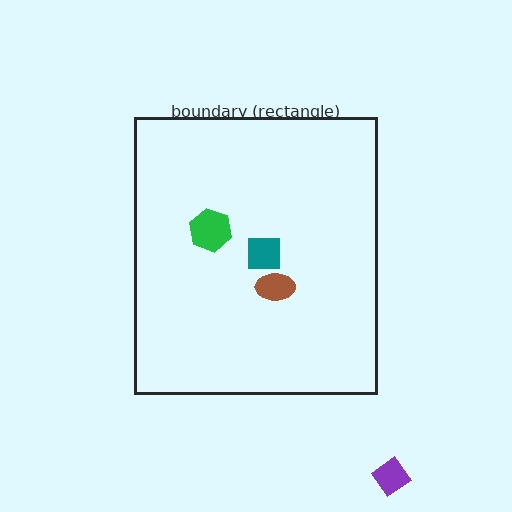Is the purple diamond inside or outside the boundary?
Outside.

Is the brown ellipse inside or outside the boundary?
Inside.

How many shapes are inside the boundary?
3 inside, 1 outside.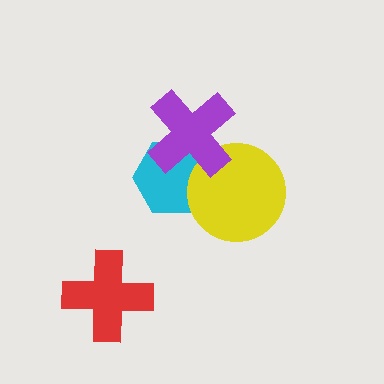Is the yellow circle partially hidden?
Yes, it is partially covered by another shape.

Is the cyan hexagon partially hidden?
Yes, it is partially covered by another shape.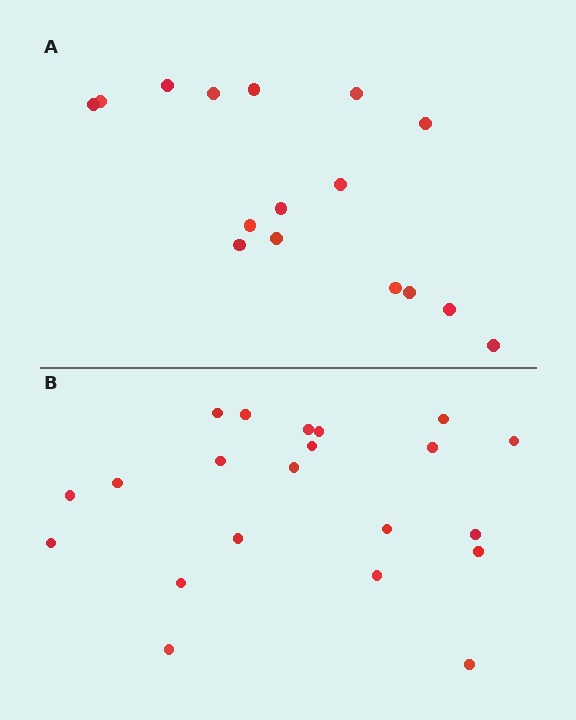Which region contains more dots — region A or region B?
Region B (the bottom region) has more dots.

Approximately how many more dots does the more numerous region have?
Region B has about 5 more dots than region A.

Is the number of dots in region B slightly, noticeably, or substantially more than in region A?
Region B has noticeably more, but not dramatically so. The ratio is roughly 1.3 to 1.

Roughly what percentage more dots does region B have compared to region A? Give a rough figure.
About 30% more.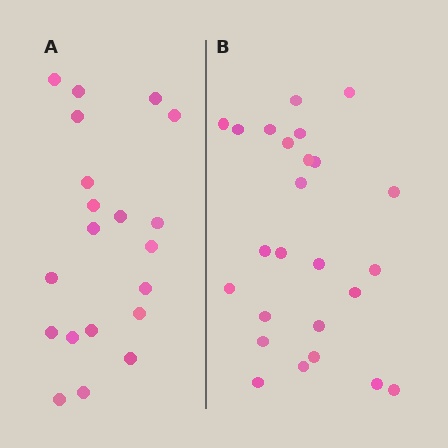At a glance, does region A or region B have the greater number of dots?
Region B (the right region) has more dots.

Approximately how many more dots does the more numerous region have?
Region B has about 5 more dots than region A.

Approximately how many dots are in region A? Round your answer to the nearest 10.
About 20 dots.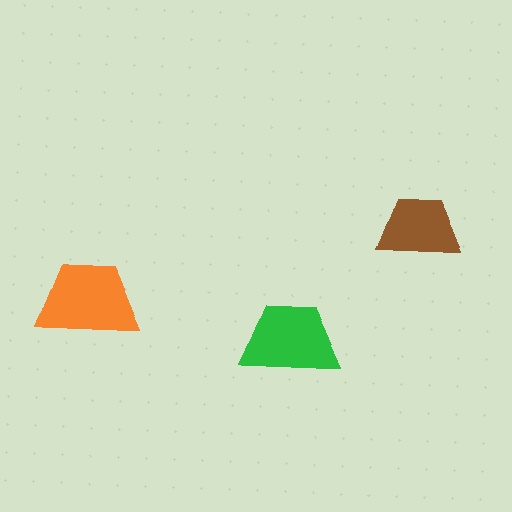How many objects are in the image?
There are 3 objects in the image.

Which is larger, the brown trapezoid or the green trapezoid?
The green one.